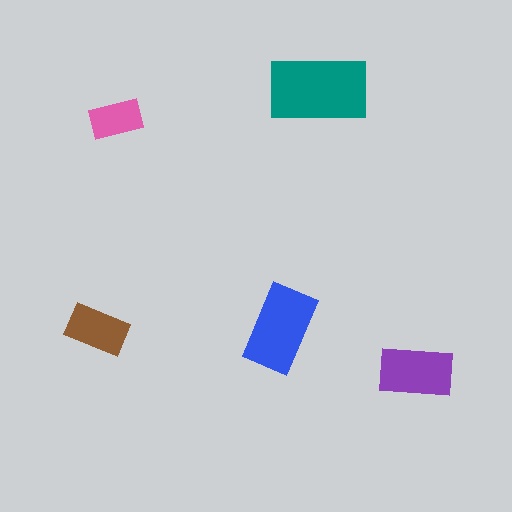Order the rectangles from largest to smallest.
the teal one, the blue one, the purple one, the brown one, the pink one.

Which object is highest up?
The teal rectangle is topmost.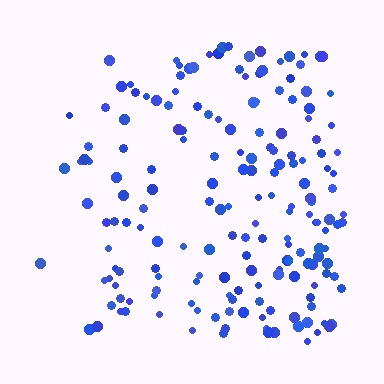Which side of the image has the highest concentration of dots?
The right.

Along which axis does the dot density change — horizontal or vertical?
Horizontal.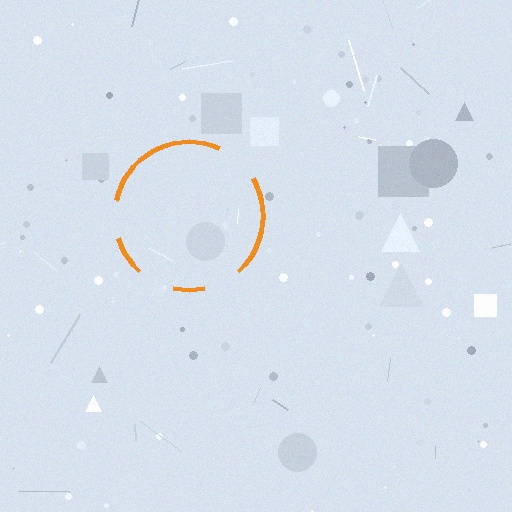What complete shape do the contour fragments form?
The contour fragments form a circle.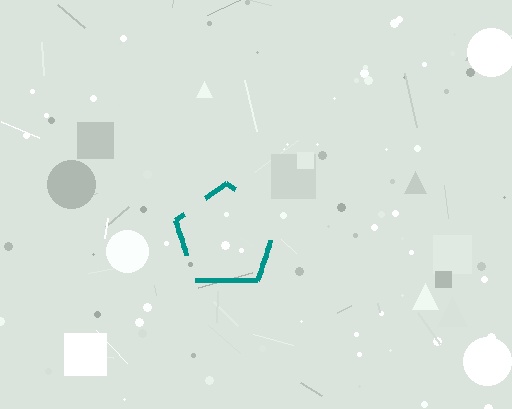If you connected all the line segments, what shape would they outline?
They would outline a pentagon.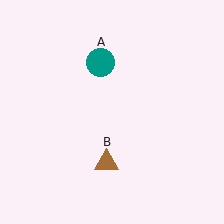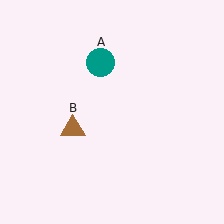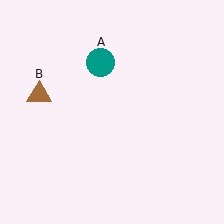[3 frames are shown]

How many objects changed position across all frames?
1 object changed position: brown triangle (object B).